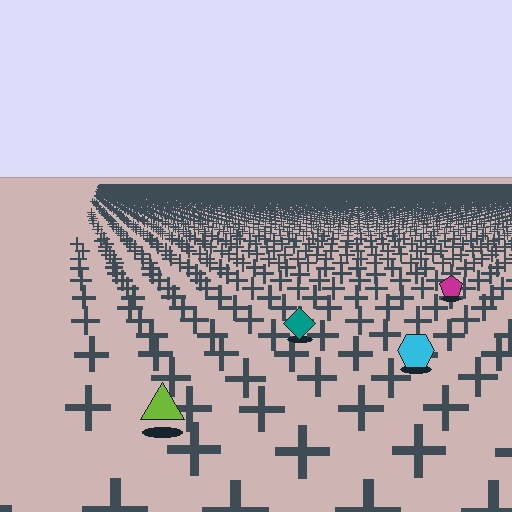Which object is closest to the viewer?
The lime triangle is closest. The texture marks near it are larger and more spread out.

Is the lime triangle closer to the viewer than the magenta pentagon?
Yes. The lime triangle is closer — you can tell from the texture gradient: the ground texture is coarser near it.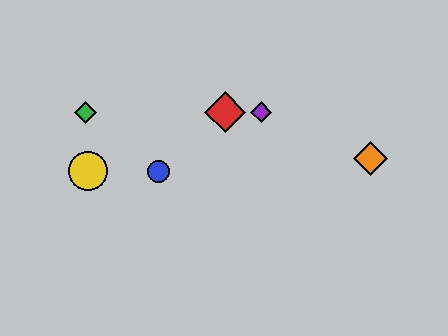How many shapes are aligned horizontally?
3 shapes (the red diamond, the green diamond, the purple diamond) are aligned horizontally.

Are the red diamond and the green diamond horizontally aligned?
Yes, both are at y≈112.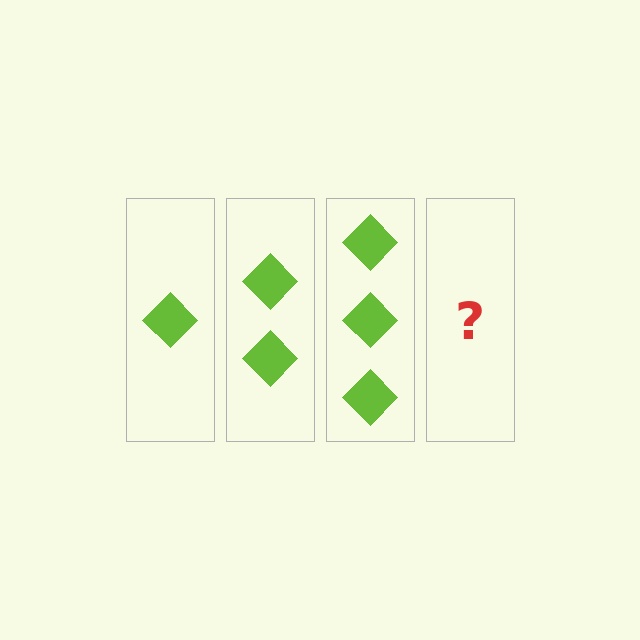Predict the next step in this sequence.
The next step is 4 diamonds.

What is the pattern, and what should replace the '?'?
The pattern is that each step adds one more diamond. The '?' should be 4 diamonds.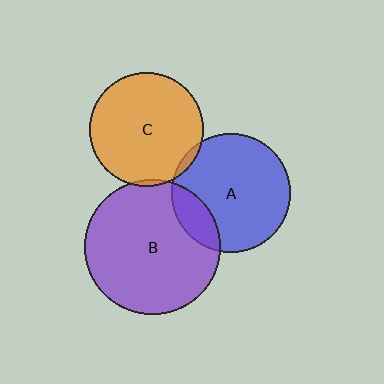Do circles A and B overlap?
Yes.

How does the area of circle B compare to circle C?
Approximately 1.4 times.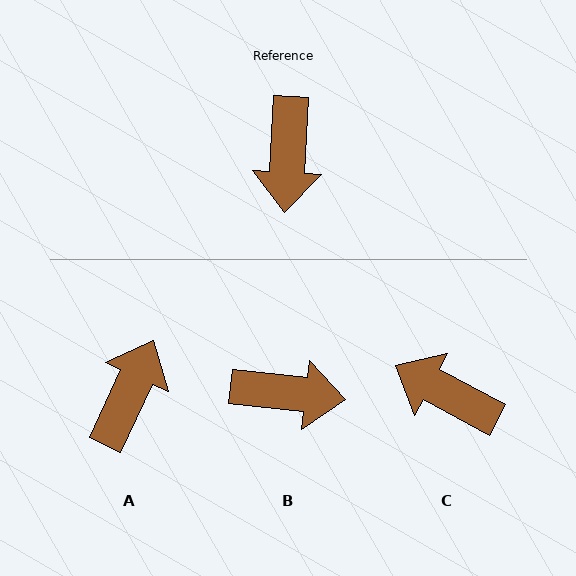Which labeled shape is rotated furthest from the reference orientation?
A, about 158 degrees away.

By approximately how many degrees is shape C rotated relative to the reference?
Approximately 115 degrees clockwise.